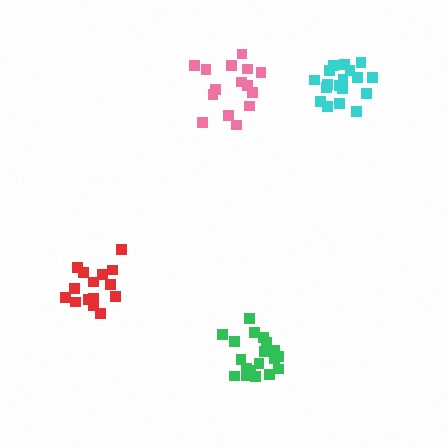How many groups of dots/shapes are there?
There are 4 groups.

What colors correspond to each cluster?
The clusters are colored: green, red, pink, cyan.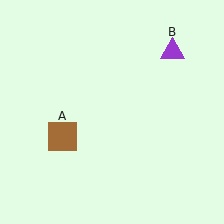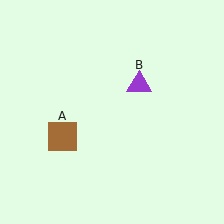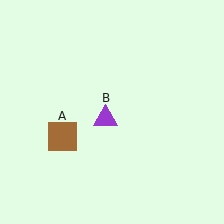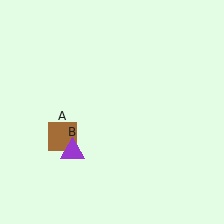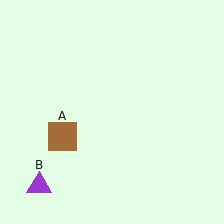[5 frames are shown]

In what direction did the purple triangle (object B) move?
The purple triangle (object B) moved down and to the left.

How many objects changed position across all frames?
1 object changed position: purple triangle (object B).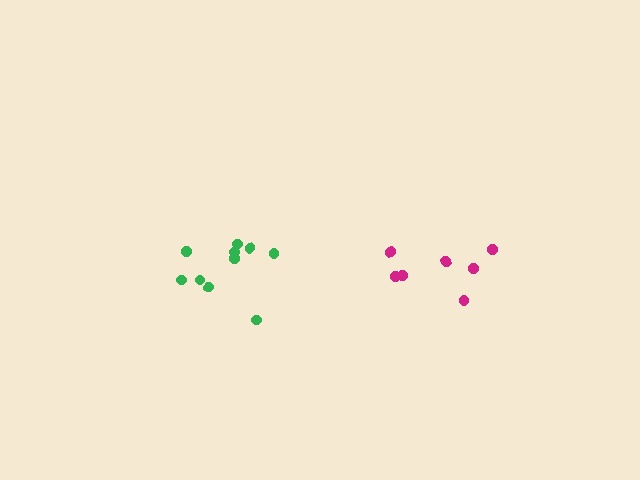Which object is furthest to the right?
The magenta cluster is rightmost.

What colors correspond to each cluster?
The clusters are colored: green, magenta.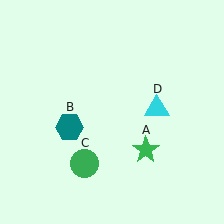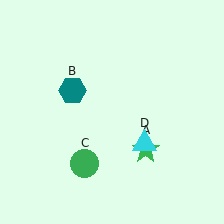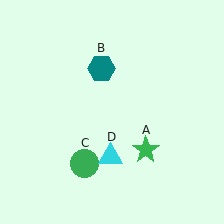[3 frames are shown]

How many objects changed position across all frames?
2 objects changed position: teal hexagon (object B), cyan triangle (object D).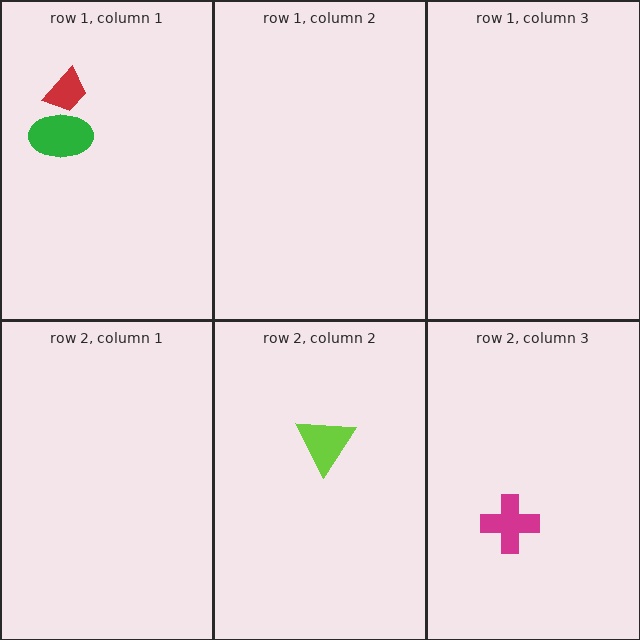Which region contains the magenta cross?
The row 2, column 3 region.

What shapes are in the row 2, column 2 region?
The lime triangle.